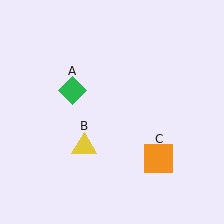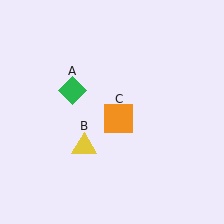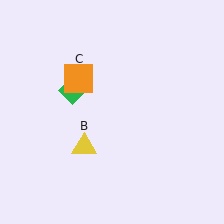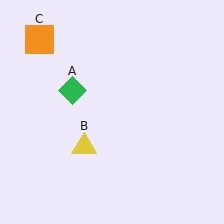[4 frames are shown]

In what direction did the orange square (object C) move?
The orange square (object C) moved up and to the left.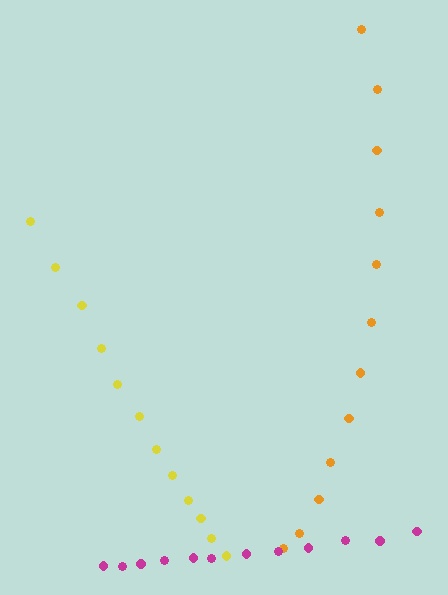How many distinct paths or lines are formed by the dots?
There are 3 distinct paths.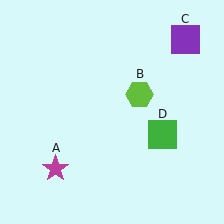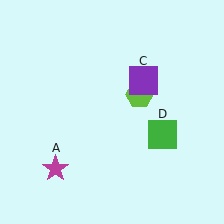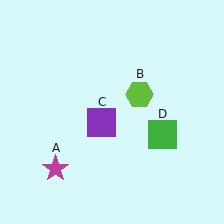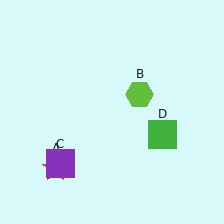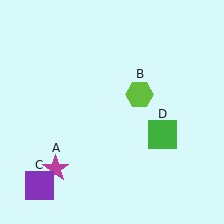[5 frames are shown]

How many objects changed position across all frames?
1 object changed position: purple square (object C).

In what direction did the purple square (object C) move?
The purple square (object C) moved down and to the left.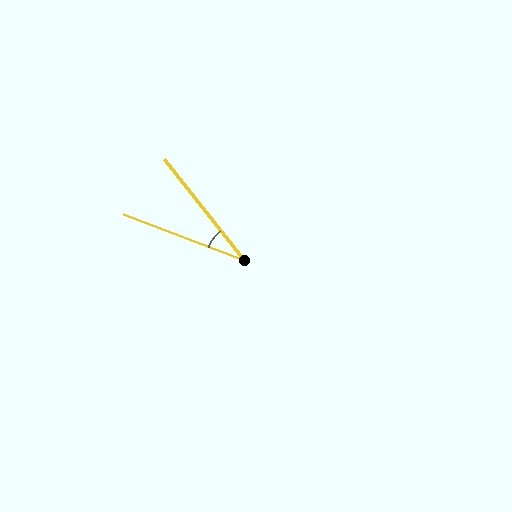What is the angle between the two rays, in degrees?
Approximately 31 degrees.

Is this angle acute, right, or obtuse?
It is acute.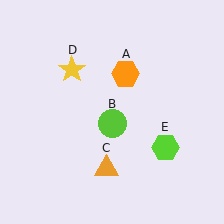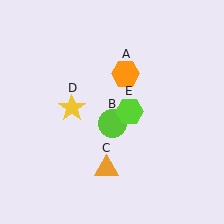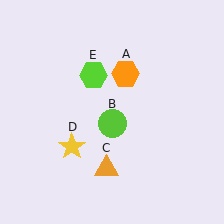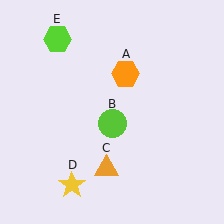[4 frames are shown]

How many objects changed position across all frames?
2 objects changed position: yellow star (object D), lime hexagon (object E).